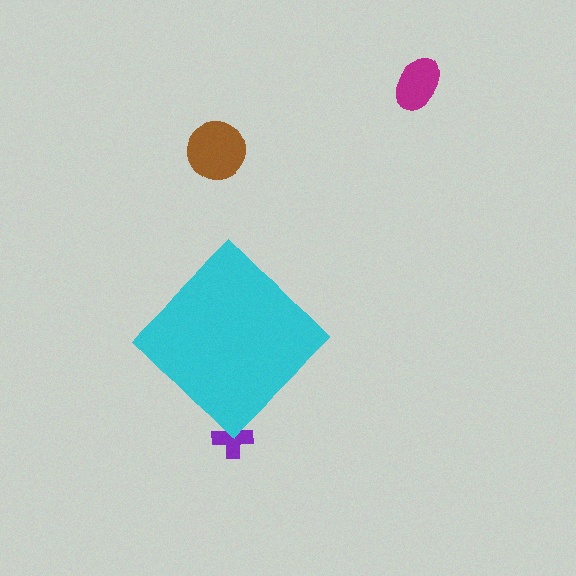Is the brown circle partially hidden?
No, the brown circle is fully visible.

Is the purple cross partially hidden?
Yes, the purple cross is partially hidden behind the cyan diamond.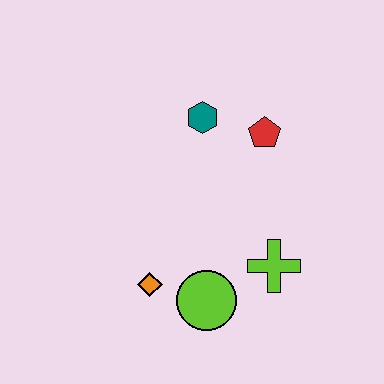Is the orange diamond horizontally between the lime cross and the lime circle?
No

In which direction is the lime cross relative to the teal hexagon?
The lime cross is below the teal hexagon.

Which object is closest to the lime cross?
The lime circle is closest to the lime cross.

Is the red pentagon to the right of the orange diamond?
Yes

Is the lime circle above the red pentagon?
No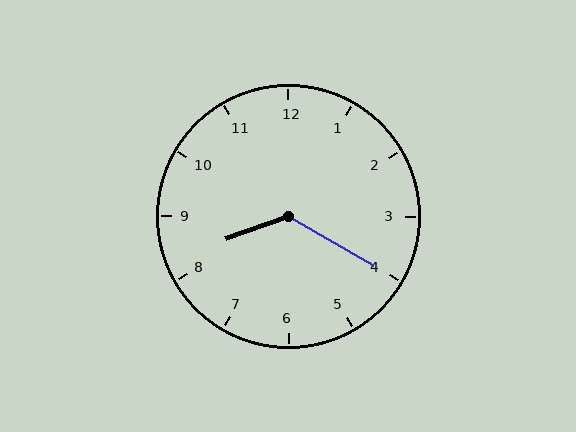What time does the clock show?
8:20.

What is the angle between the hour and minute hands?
Approximately 130 degrees.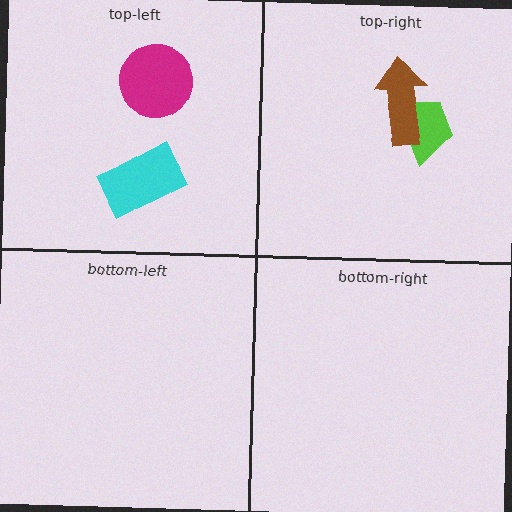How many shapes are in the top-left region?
2.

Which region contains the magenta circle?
The top-left region.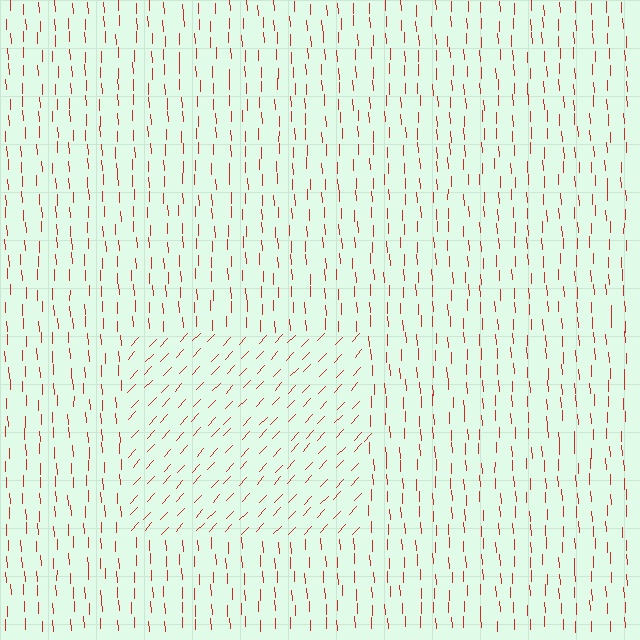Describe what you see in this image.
The image is filled with small red line segments. A rectangle region in the image has lines oriented differently from the surrounding lines, creating a visible texture boundary.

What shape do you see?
I see a rectangle.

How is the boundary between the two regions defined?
The boundary is defined purely by a change in line orientation (approximately 45 degrees difference). All lines are the same color and thickness.